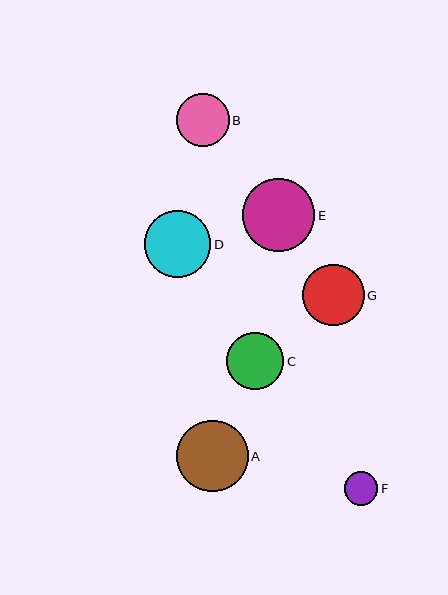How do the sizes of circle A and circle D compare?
Circle A and circle D are approximately the same size.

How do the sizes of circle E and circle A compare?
Circle E and circle A are approximately the same size.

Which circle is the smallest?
Circle F is the smallest with a size of approximately 34 pixels.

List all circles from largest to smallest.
From largest to smallest: E, A, D, G, C, B, F.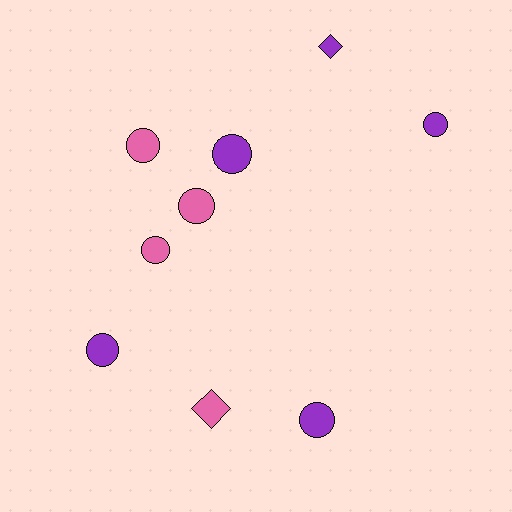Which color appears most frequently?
Purple, with 5 objects.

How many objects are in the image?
There are 9 objects.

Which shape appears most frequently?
Circle, with 7 objects.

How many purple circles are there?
There are 4 purple circles.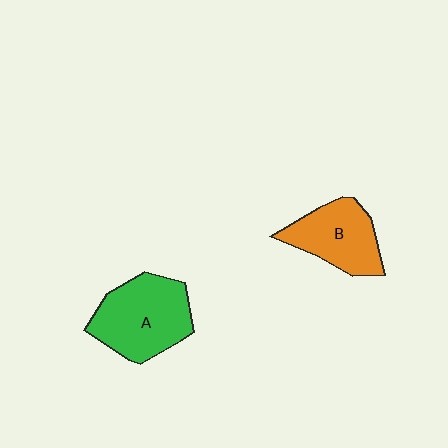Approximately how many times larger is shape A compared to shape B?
Approximately 1.3 times.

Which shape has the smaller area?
Shape B (orange).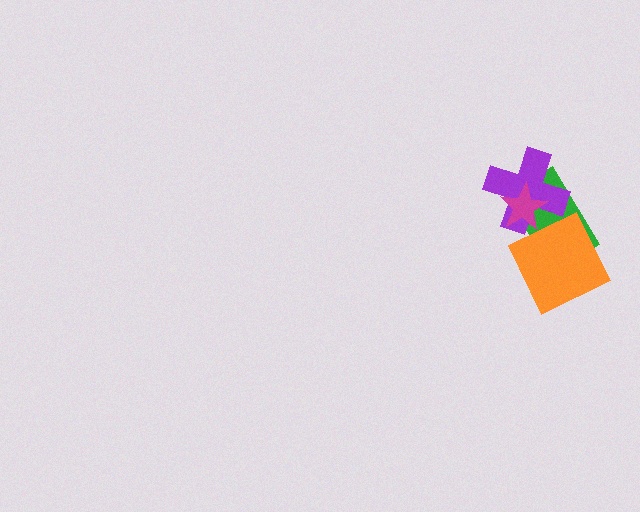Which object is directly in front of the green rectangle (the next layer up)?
The purple cross is directly in front of the green rectangle.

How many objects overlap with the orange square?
1 object overlaps with the orange square.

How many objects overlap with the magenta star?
2 objects overlap with the magenta star.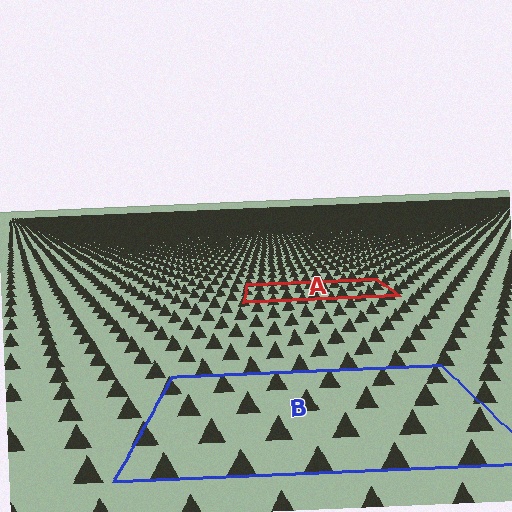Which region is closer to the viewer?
Region B is closer. The texture elements there are larger and more spread out.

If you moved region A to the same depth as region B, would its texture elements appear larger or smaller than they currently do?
They would appear larger. At a closer depth, the same texture elements are projected at a bigger on-screen size.